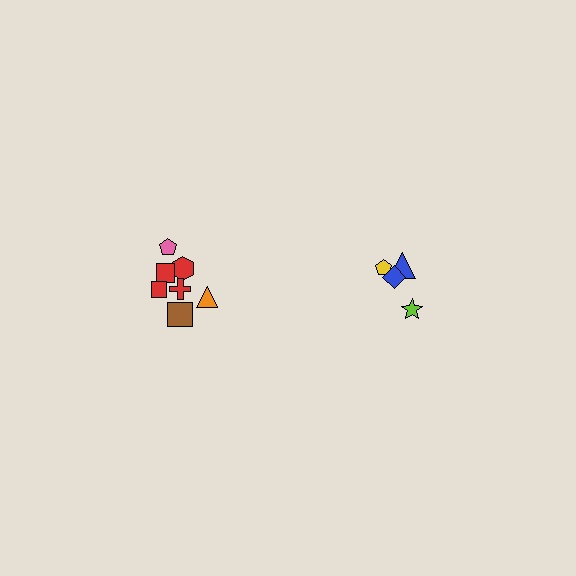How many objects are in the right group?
There are 4 objects.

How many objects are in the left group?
There are 7 objects.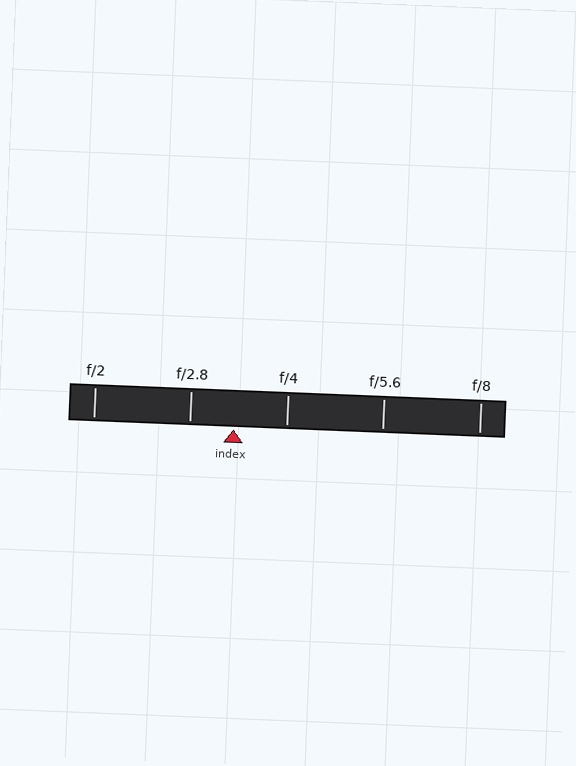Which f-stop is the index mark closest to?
The index mark is closest to f/2.8.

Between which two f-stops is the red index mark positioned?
The index mark is between f/2.8 and f/4.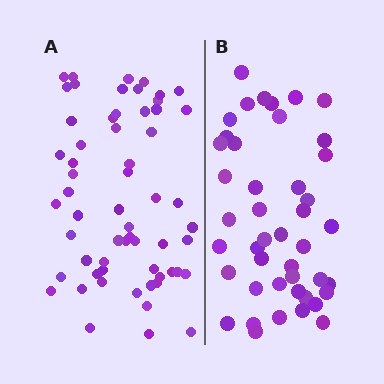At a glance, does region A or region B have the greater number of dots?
Region A (the left region) has more dots.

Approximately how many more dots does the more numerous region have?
Region A has approximately 15 more dots than region B.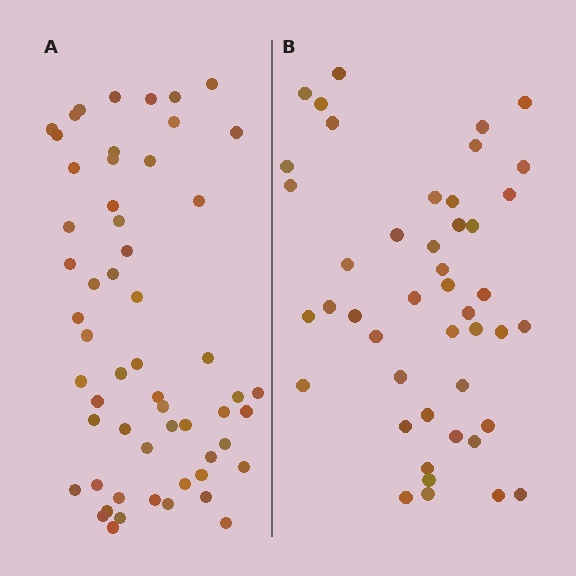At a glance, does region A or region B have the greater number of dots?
Region A (the left region) has more dots.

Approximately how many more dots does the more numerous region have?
Region A has roughly 12 or so more dots than region B.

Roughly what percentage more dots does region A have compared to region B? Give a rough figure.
About 25% more.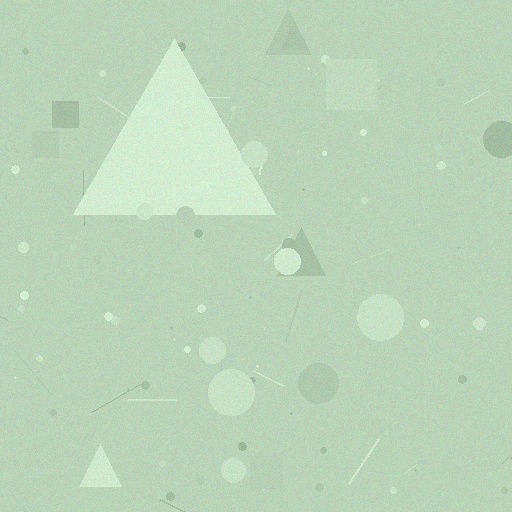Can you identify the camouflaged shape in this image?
The camouflaged shape is a triangle.